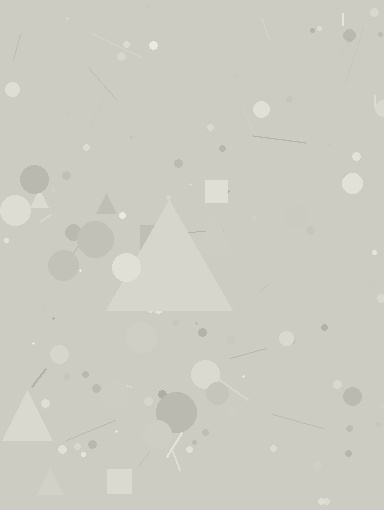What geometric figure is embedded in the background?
A triangle is embedded in the background.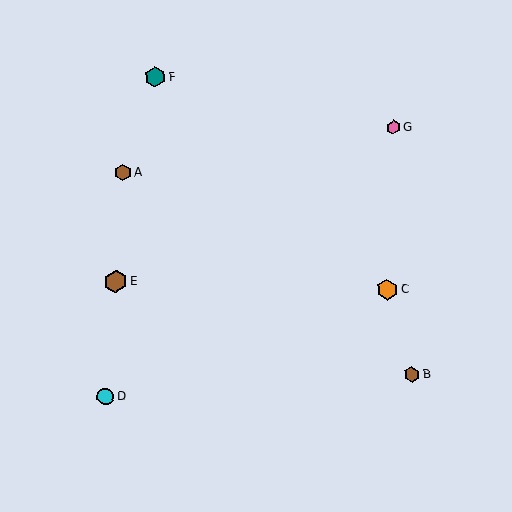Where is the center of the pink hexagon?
The center of the pink hexagon is at (393, 127).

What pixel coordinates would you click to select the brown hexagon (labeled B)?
Click at (412, 375) to select the brown hexagon B.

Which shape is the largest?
The brown hexagon (labeled E) is the largest.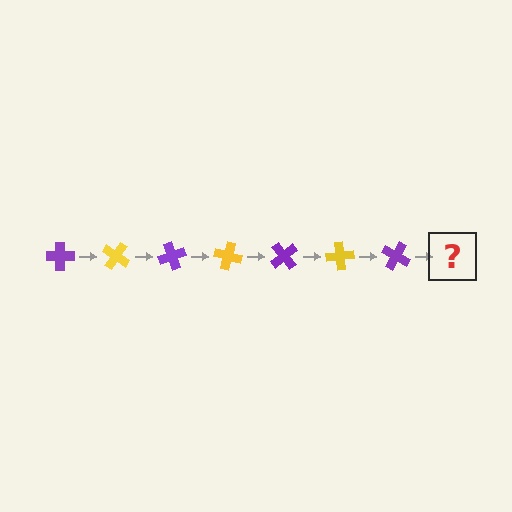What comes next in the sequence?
The next element should be a yellow cross, rotated 245 degrees from the start.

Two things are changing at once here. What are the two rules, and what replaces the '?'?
The two rules are that it rotates 35 degrees each step and the color cycles through purple and yellow. The '?' should be a yellow cross, rotated 245 degrees from the start.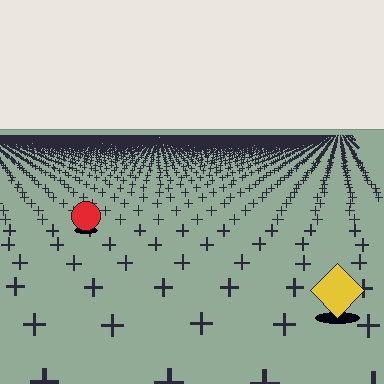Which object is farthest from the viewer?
The red circle is farthest from the viewer. It appears smaller and the ground texture around it is denser.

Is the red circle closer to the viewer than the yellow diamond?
No. The yellow diamond is closer — you can tell from the texture gradient: the ground texture is coarser near it.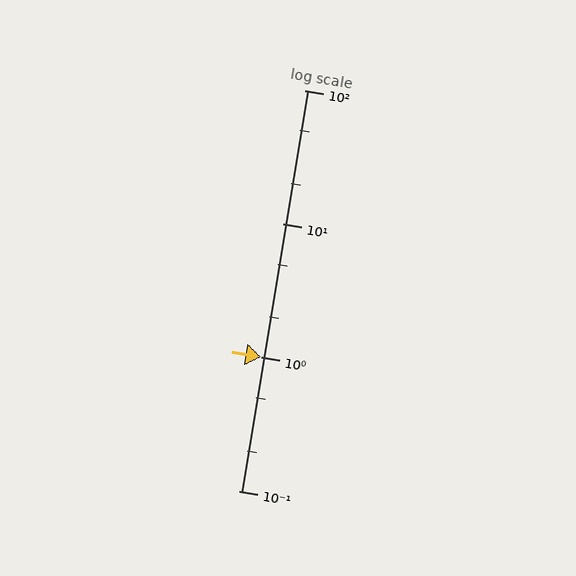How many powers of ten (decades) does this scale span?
The scale spans 3 decades, from 0.1 to 100.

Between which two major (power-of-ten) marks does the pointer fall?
The pointer is between 1 and 10.